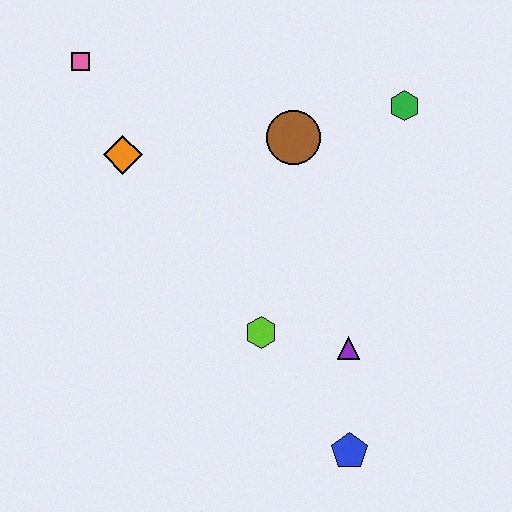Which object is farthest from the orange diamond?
The blue pentagon is farthest from the orange diamond.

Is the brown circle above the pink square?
No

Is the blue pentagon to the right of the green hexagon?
No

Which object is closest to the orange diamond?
The pink square is closest to the orange diamond.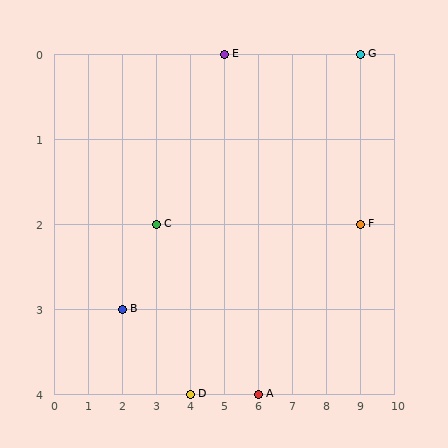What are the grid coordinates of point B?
Point B is at grid coordinates (2, 3).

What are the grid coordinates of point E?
Point E is at grid coordinates (5, 0).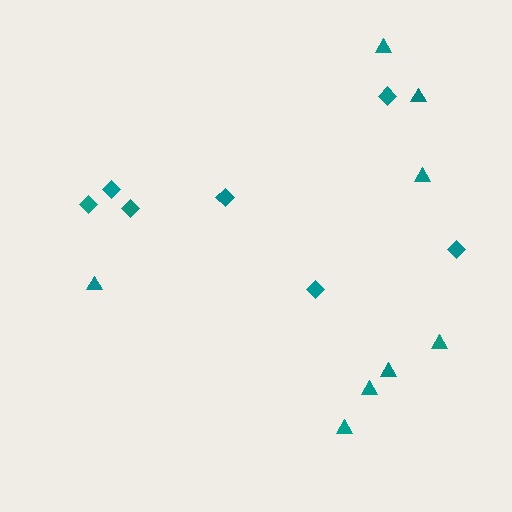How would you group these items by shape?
There are 2 groups: one group of triangles (8) and one group of diamonds (7).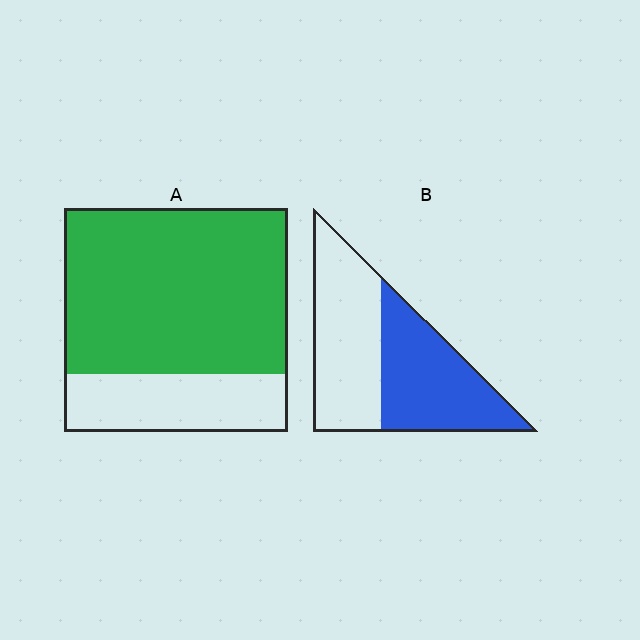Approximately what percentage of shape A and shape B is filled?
A is approximately 75% and B is approximately 50%.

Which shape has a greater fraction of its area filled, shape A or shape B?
Shape A.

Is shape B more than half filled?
Roughly half.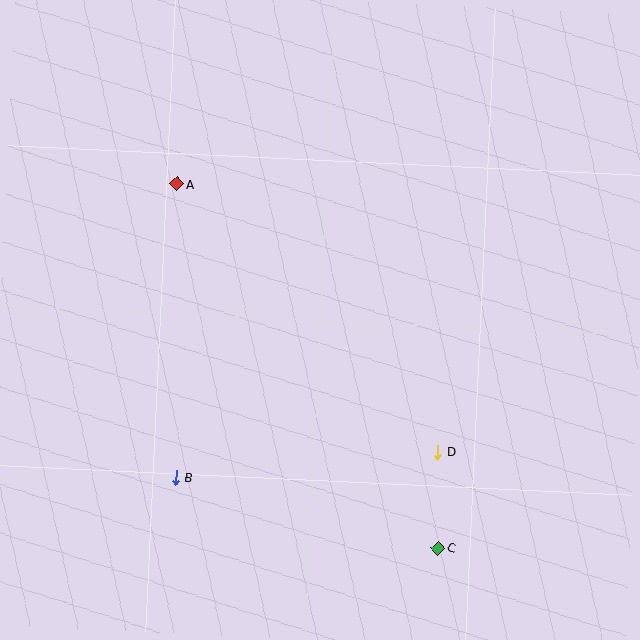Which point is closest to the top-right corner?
Point D is closest to the top-right corner.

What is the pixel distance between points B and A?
The distance between B and A is 294 pixels.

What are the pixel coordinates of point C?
Point C is at (438, 548).